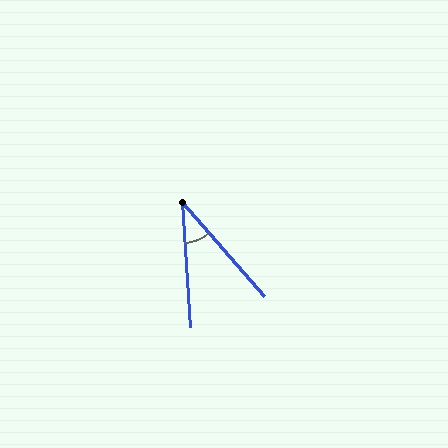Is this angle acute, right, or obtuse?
It is acute.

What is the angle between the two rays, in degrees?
Approximately 37 degrees.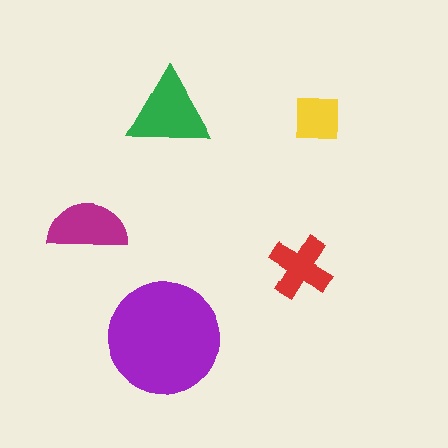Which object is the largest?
The purple circle.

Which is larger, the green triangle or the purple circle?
The purple circle.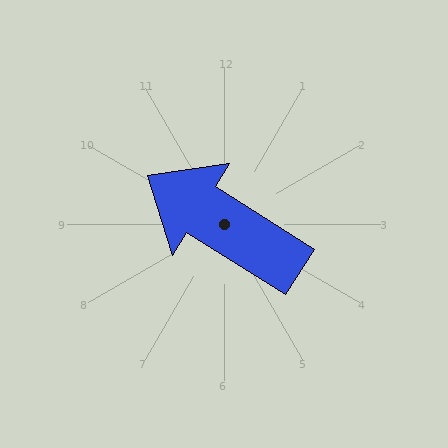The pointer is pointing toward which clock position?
Roughly 10 o'clock.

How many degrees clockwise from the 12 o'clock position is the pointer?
Approximately 302 degrees.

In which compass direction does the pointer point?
Northwest.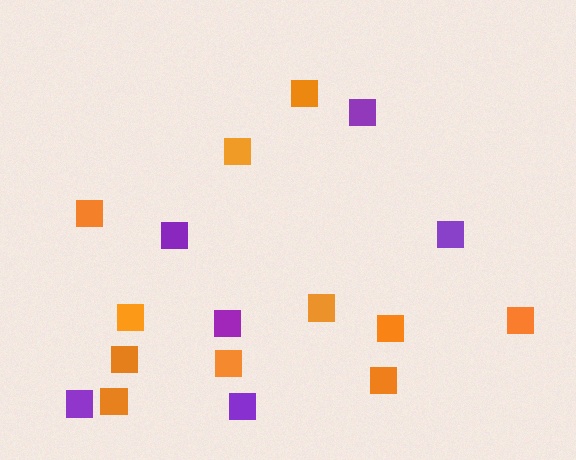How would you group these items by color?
There are 2 groups: one group of orange squares (11) and one group of purple squares (6).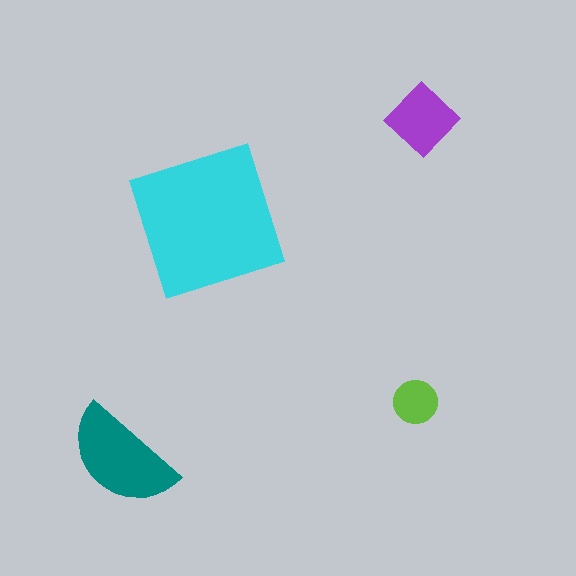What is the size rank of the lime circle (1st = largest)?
4th.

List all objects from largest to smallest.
The cyan square, the teal semicircle, the purple diamond, the lime circle.